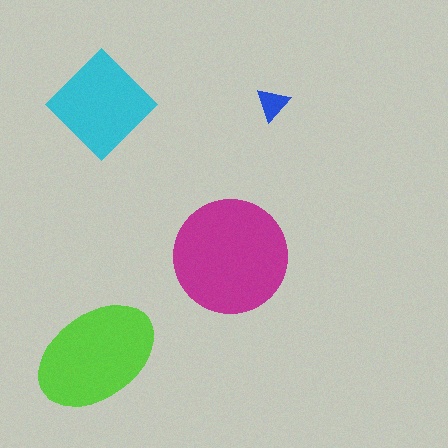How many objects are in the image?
There are 4 objects in the image.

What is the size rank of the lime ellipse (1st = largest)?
2nd.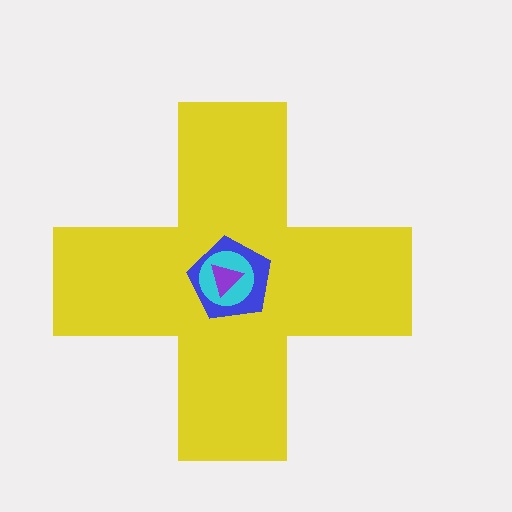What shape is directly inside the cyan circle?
The purple triangle.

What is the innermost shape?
The purple triangle.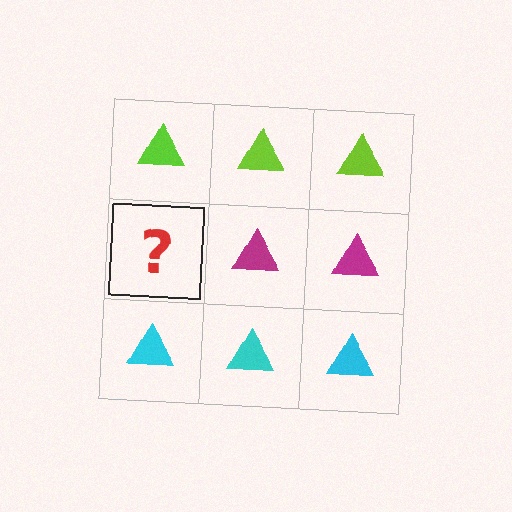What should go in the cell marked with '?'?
The missing cell should contain a magenta triangle.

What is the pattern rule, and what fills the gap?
The rule is that each row has a consistent color. The gap should be filled with a magenta triangle.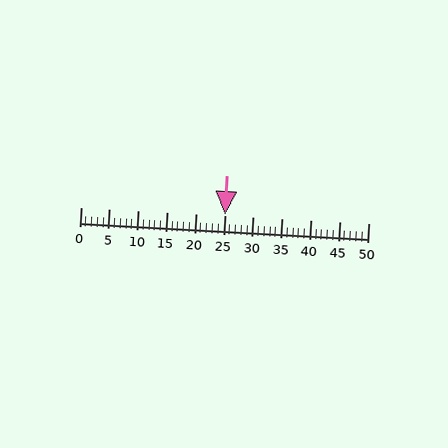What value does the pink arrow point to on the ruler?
The pink arrow points to approximately 25.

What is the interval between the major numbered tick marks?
The major tick marks are spaced 5 units apart.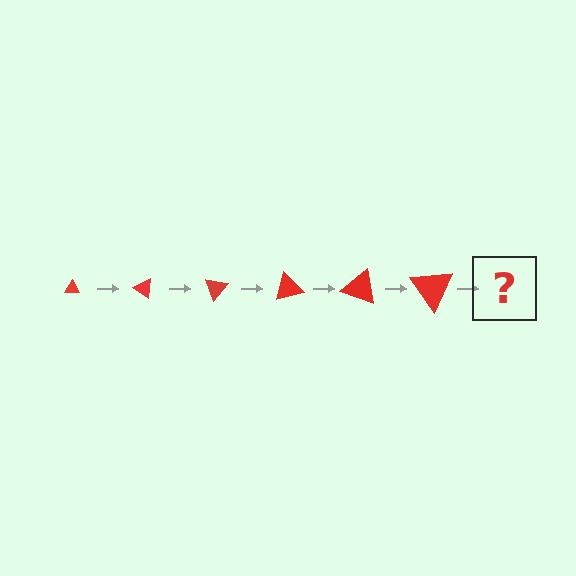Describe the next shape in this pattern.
It should be a triangle, larger than the previous one and rotated 210 degrees from the start.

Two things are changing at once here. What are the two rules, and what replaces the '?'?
The two rules are that the triangle grows larger each step and it rotates 35 degrees each step. The '?' should be a triangle, larger than the previous one and rotated 210 degrees from the start.